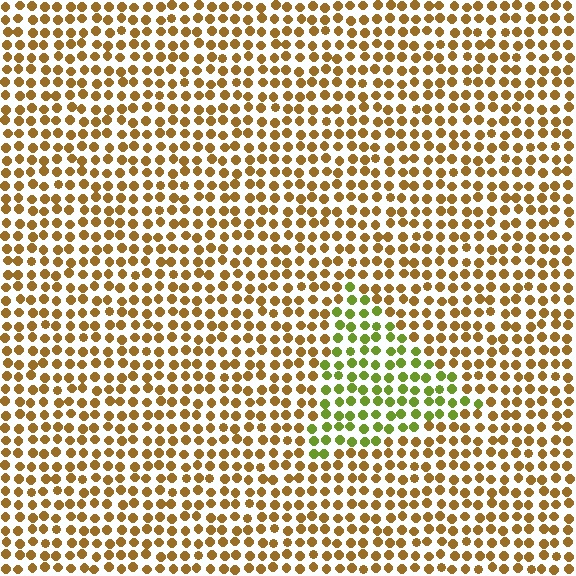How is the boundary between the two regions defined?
The boundary is defined purely by a slight shift in hue (about 48 degrees). Spacing, size, and orientation are identical on both sides.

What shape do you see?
I see a triangle.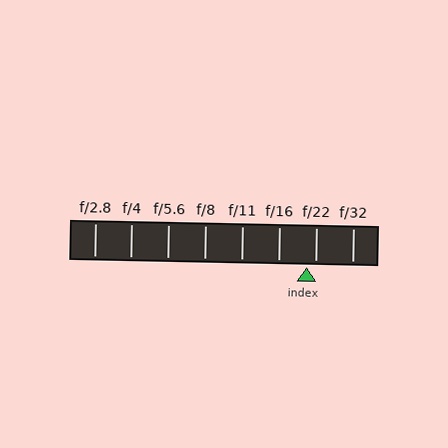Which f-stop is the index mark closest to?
The index mark is closest to f/22.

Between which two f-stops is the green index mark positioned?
The index mark is between f/16 and f/22.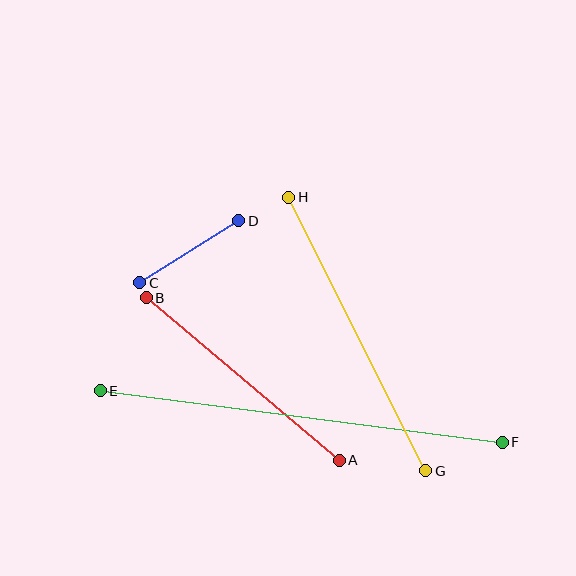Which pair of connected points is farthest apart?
Points E and F are farthest apart.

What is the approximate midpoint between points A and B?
The midpoint is at approximately (243, 379) pixels.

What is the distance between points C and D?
The distance is approximately 117 pixels.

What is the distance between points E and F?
The distance is approximately 405 pixels.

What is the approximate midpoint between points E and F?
The midpoint is at approximately (301, 416) pixels.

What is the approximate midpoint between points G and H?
The midpoint is at approximately (357, 334) pixels.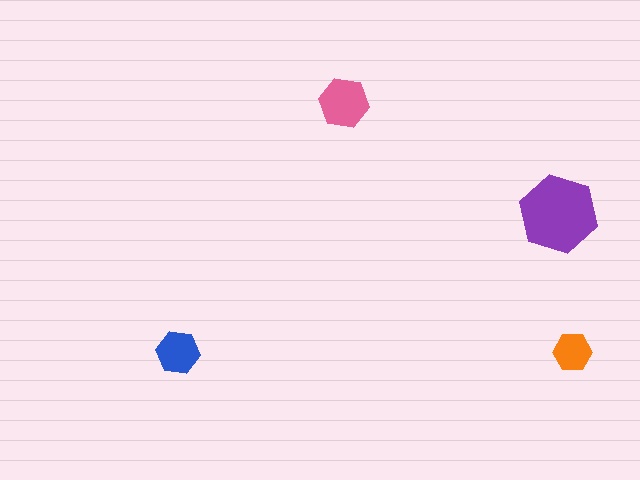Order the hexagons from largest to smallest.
the purple one, the pink one, the blue one, the orange one.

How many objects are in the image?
There are 4 objects in the image.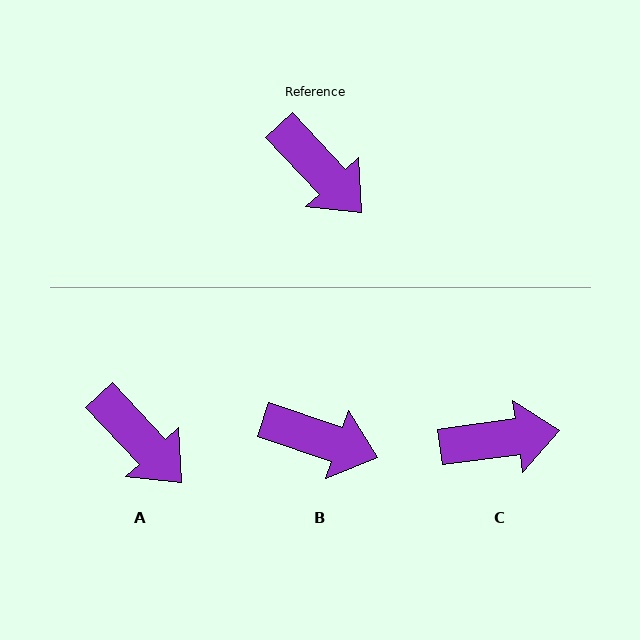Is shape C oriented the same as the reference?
No, it is off by about 55 degrees.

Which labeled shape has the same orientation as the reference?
A.